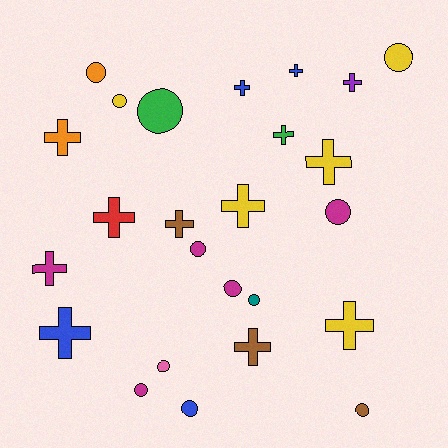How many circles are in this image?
There are 12 circles.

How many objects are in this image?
There are 25 objects.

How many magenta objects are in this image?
There are 5 magenta objects.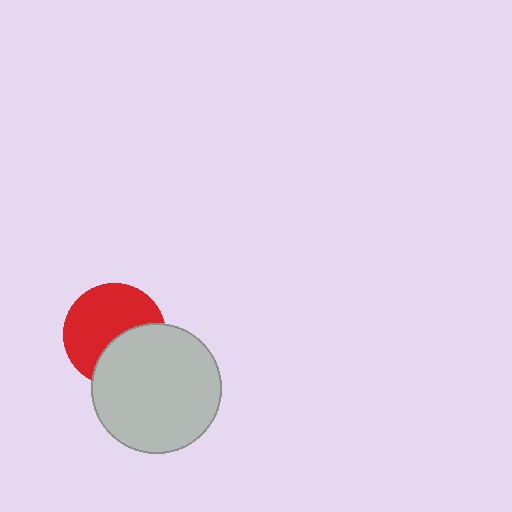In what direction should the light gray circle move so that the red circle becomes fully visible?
The light gray circle should move toward the lower-right. That is the shortest direction to clear the overlap and leave the red circle fully visible.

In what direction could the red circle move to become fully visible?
The red circle could move toward the upper-left. That would shift it out from behind the light gray circle entirely.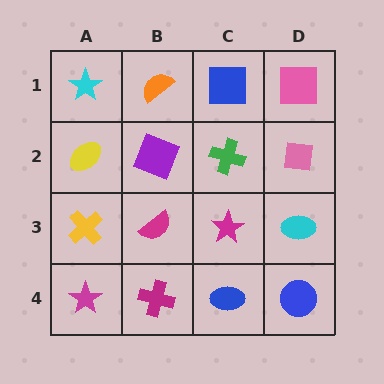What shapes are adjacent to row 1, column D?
A pink square (row 2, column D), a blue square (row 1, column C).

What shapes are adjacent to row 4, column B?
A magenta semicircle (row 3, column B), a magenta star (row 4, column A), a blue ellipse (row 4, column C).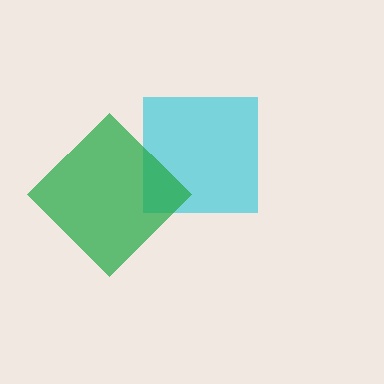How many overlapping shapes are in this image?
There are 2 overlapping shapes in the image.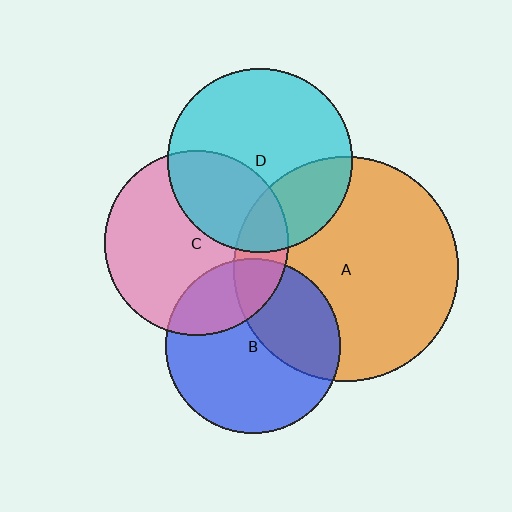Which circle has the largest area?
Circle A (orange).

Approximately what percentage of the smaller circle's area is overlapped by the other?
Approximately 35%.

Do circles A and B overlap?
Yes.